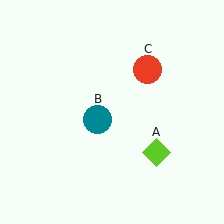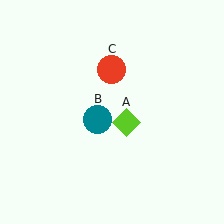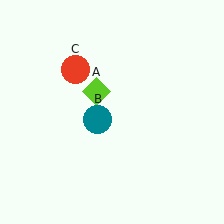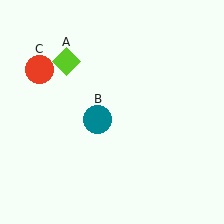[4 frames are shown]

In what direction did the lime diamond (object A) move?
The lime diamond (object A) moved up and to the left.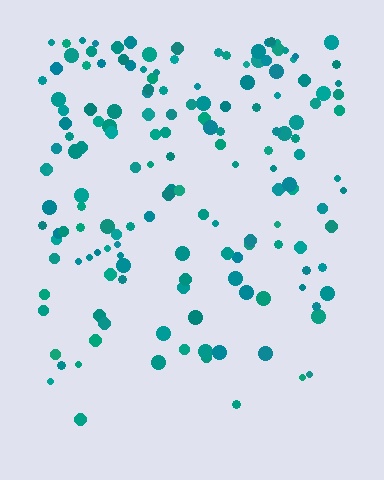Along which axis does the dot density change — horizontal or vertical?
Vertical.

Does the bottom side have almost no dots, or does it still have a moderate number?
Still a moderate number, just noticeably fewer than the top.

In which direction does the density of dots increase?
From bottom to top, with the top side densest.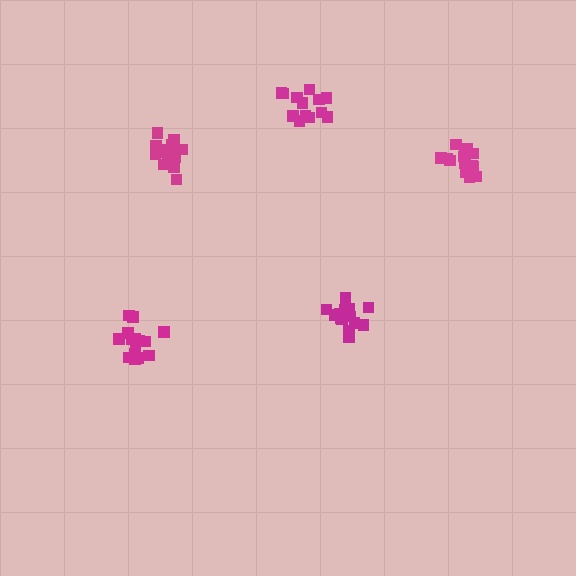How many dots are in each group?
Group 1: 15 dots, Group 2: 15 dots, Group 3: 13 dots, Group 4: 15 dots, Group 5: 15 dots (73 total).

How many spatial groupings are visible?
There are 5 spatial groupings.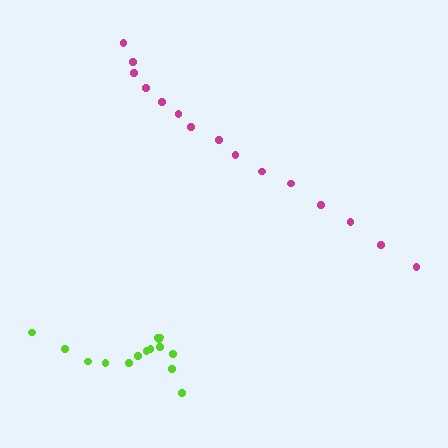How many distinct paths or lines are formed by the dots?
There are 2 distinct paths.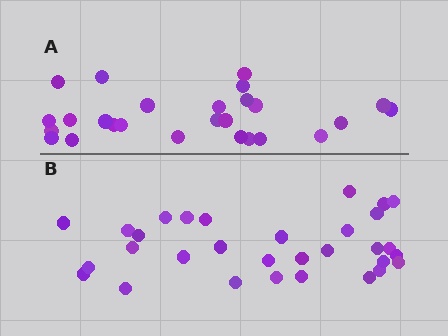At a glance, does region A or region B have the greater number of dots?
Region B (the bottom region) has more dots.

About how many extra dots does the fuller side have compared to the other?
Region B has about 5 more dots than region A.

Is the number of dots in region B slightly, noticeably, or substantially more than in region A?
Region B has only slightly more — the two regions are fairly close. The ratio is roughly 1.2 to 1.